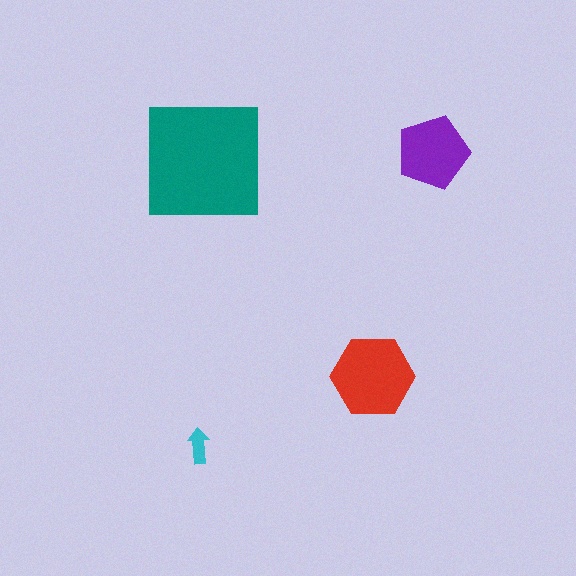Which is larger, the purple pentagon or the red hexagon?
The red hexagon.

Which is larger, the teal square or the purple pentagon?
The teal square.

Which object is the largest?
The teal square.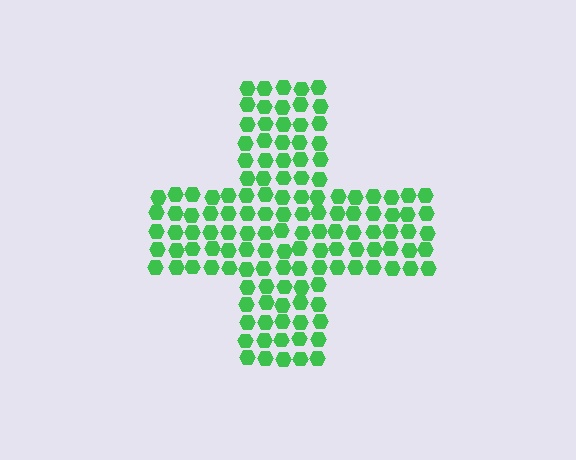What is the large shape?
The large shape is a cross.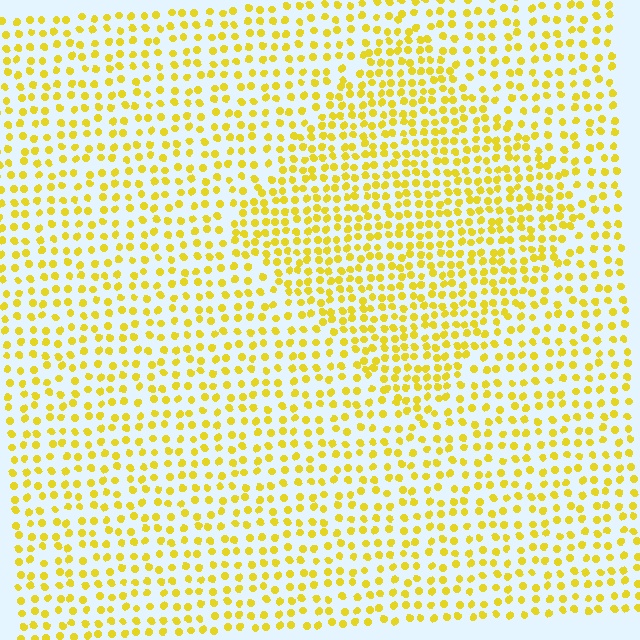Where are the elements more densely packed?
The elements are more densely packed inside the diamond boundary.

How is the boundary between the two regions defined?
The boundary is defined by a change in element density (approximately 1.6x ratio). All elements are the same color, size, and shape.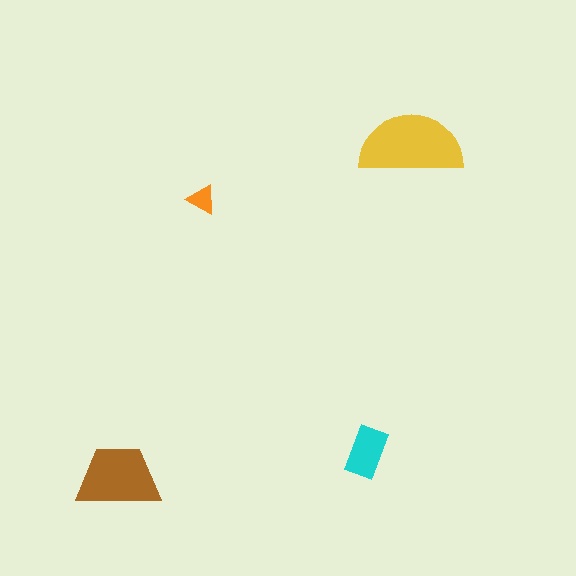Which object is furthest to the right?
The yellow semicircle is rightmost.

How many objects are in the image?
There are 4 objects in the image.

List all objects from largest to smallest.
The yellow semicircle, the brown trapezoid, the cyan rectangle, the orange triangle.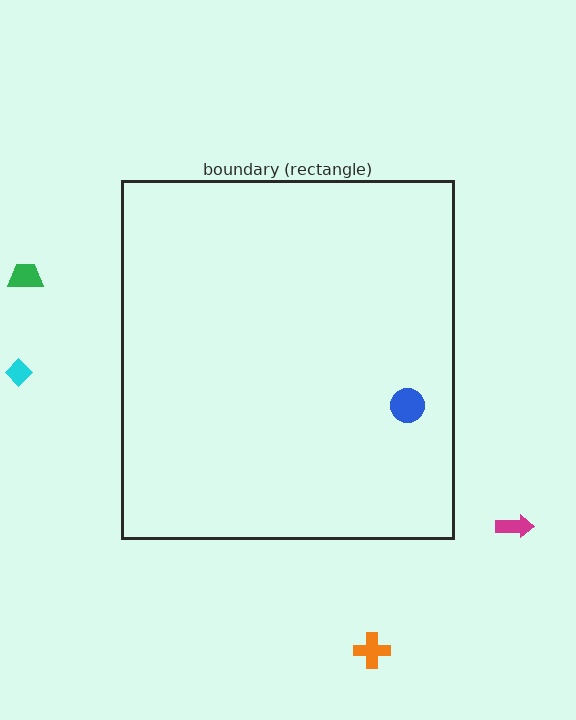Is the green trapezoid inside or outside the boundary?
Outside.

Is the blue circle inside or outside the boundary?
Inside.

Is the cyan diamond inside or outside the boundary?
Outside.